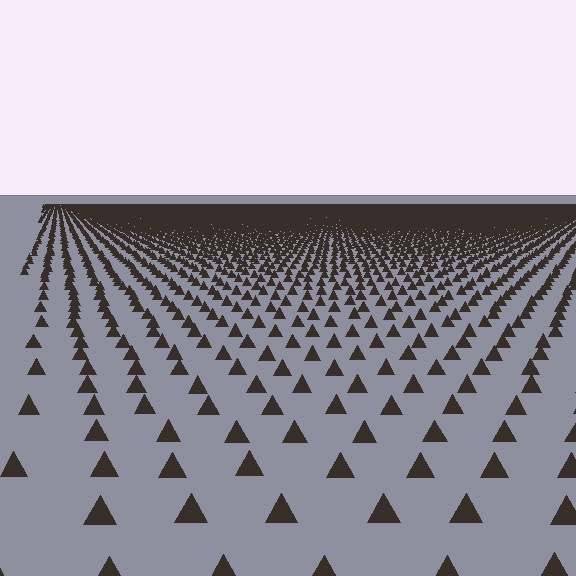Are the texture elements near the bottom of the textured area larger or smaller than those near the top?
Larger. Near the bottom, elements are closer to the viewer and appear at a bigger on-screen size.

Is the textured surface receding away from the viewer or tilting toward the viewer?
The surface is receding away from the viewer. Texture elements get smaller and denser toward the top.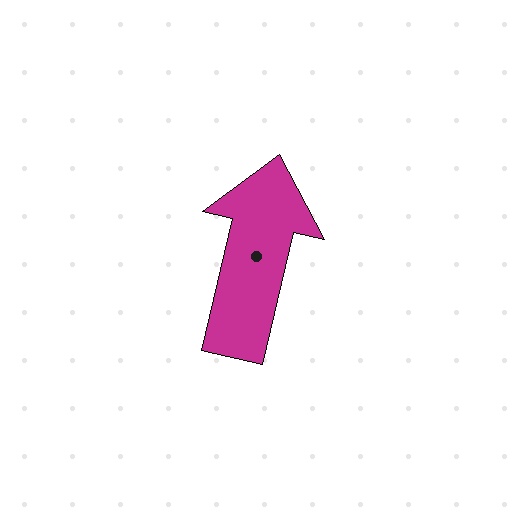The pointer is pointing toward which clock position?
Roughly 12 o'clock.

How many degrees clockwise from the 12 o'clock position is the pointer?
Approximately 13 degrees.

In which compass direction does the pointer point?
North.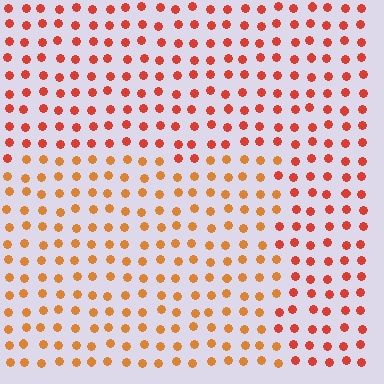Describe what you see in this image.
The image is filled with small red elements in a uniform arrangement. A rectangle-shaped region is visible where the elements are tinted to a slightly different hue, forming a subtle color boundary.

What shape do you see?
I see a rectangle.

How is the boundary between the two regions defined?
The boundary is defined purely by a slight shift in hue (about 26 degrees). Spacing, size, and orientation are identical on both sides.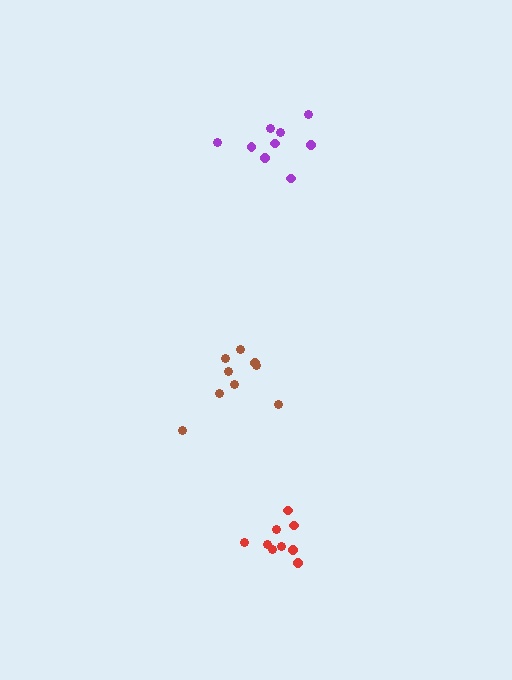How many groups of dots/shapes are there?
There are 3 groups.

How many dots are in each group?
Group 1: 9 dots, Group 2: 9 dots, Group 3: 9 dots (27 total).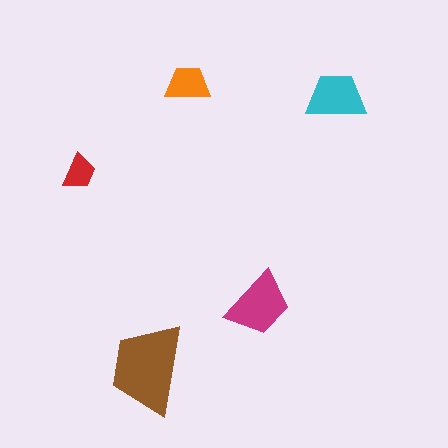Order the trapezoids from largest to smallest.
the brown one, the magenta one, the cyan one, the orange one, the red one.